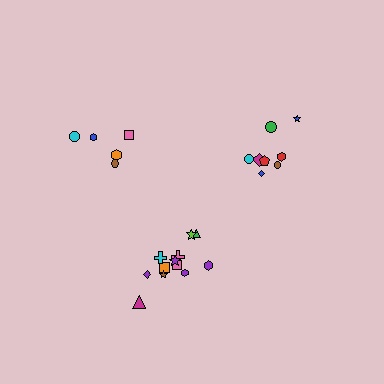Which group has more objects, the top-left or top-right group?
The top-right group.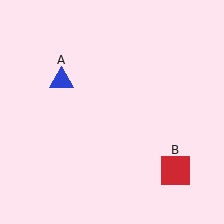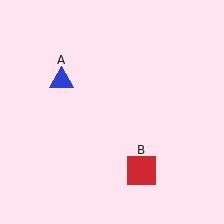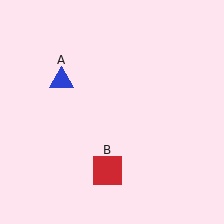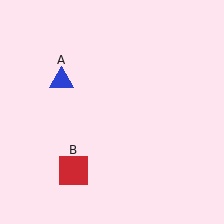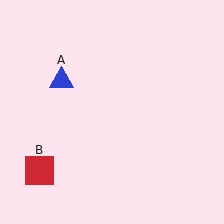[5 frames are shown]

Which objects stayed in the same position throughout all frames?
Blue triangle (object A) remained stationary.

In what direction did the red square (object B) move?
The red square (object B) moved left.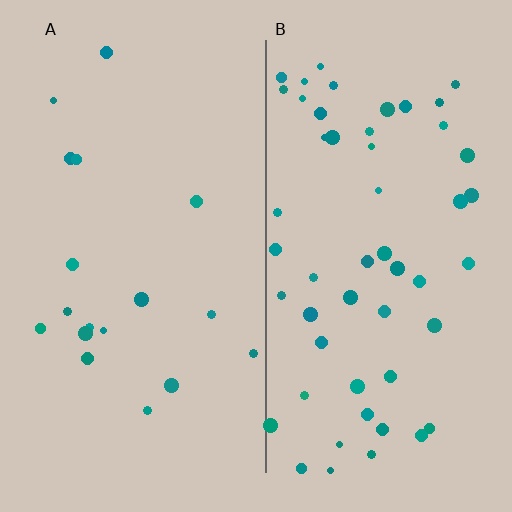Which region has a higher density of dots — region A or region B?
B (the right).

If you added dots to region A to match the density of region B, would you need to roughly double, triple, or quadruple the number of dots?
Approximately triple.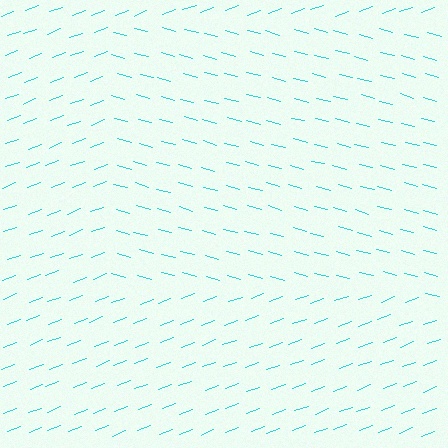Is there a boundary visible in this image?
Yes, there is a texture boundary formed by a change in line orientation.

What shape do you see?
I see a rectangle.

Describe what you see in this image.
The image is filled with small cyan line segments. A rectangle region in the image has lines oriented differently from the surrounding lines, creating a visible texture boundary.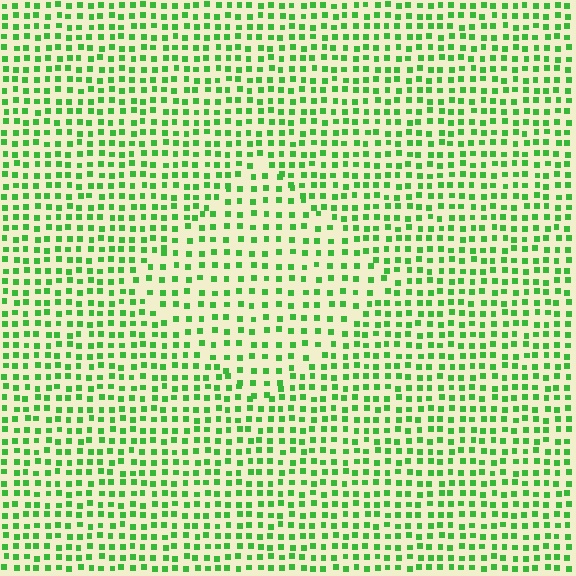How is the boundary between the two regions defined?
The boundary is defined by a change in element density (approximately 1.5x ratio). All elements are the same color, size, and shape.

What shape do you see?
I see a diamond.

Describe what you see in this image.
The image contains small green elements arranged at two different densities. A diamond-shaped region is visible where the elements are less densely packed than the surrounding area.